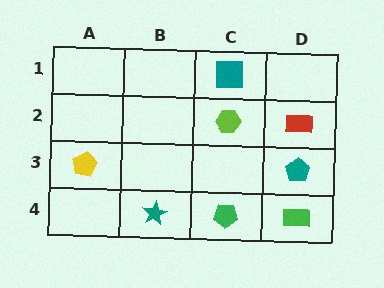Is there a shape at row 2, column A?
No, that cell is empty.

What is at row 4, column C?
A green pentagon.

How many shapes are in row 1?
1 shape.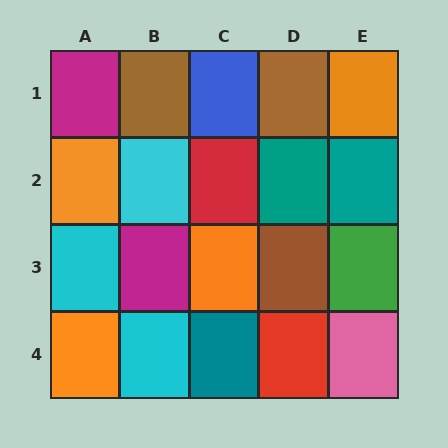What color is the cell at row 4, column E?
Pink.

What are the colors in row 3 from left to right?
Cyan, magenta, orange, brown, green.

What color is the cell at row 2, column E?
Teal.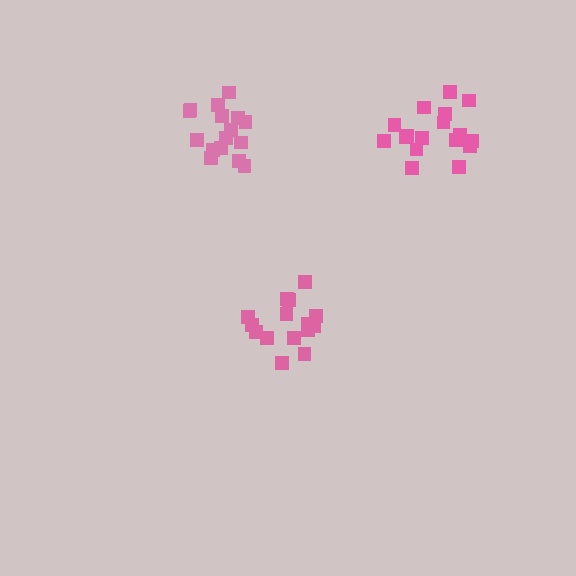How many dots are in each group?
Group 1: 16 dots, Group 2: 17 dots, Group 3: 15 dots (48 total).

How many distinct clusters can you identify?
There are 3 distinct clusters.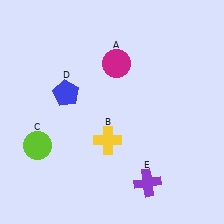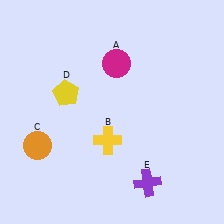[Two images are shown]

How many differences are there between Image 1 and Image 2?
There are 2 differences between the two images.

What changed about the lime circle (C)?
In Image 1, C is lime. In Image 2, it changed to orange.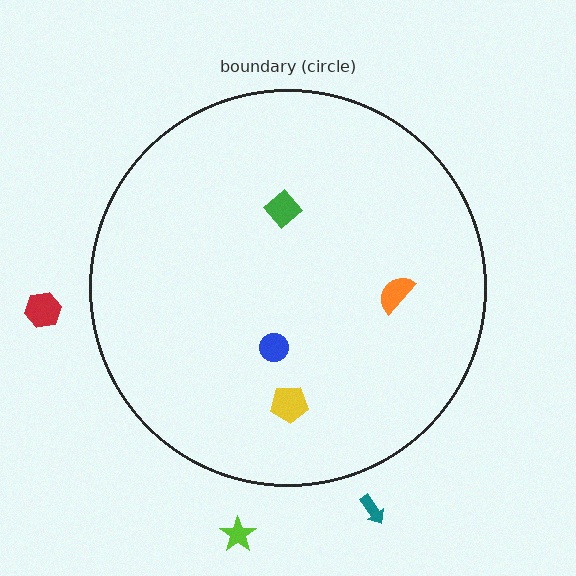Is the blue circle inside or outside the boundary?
Inside.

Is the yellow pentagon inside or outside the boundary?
Inside.